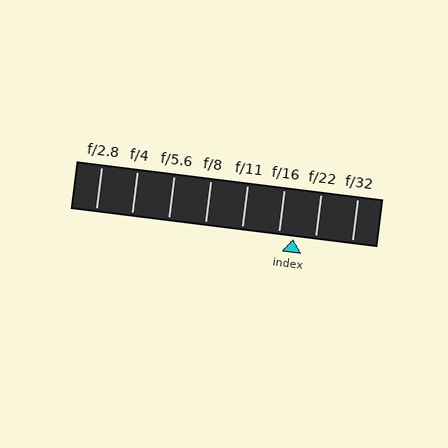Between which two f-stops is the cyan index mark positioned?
The index mark is between f/16 and f/22.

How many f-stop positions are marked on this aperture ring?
There are 8 f-stop positions marked.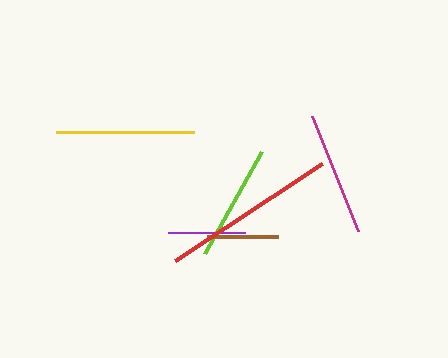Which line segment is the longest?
The red line is the longest at approximately 177 pixels.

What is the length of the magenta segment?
The magenta segment is approximately 124 pixels long.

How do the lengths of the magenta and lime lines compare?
The magenta and lime lines are approximately the same length.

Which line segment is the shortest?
The brown line is the shortest at approximately 70 pixels.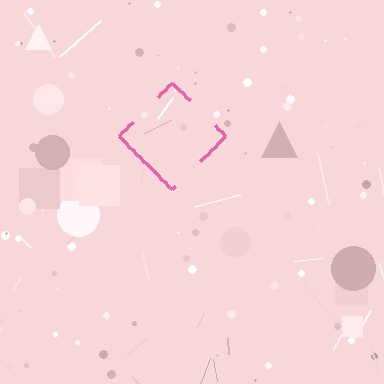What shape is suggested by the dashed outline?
The dashed outline suggests a diamond.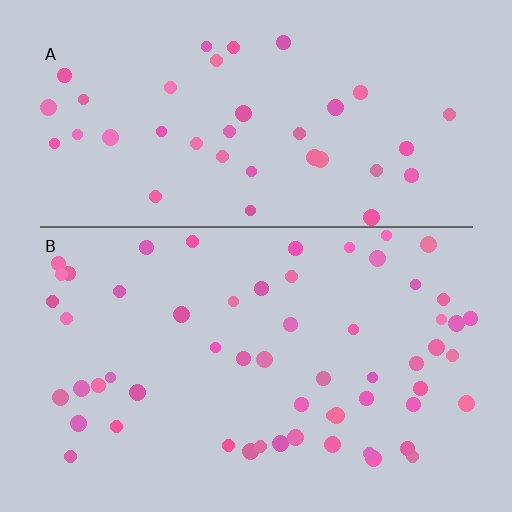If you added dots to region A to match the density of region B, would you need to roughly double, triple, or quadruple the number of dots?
Approximately double.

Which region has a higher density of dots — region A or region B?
B (the bottom).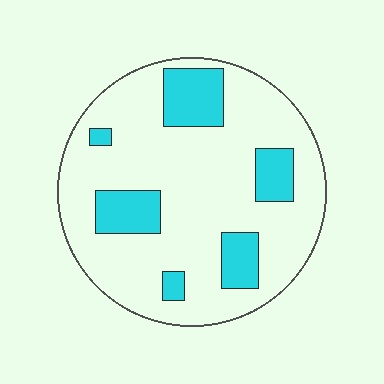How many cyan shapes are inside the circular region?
6.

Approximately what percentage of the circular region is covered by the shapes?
Approximately 20%.